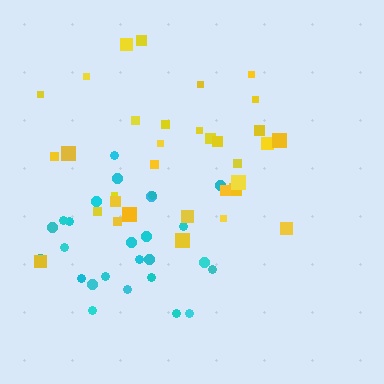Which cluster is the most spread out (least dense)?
Yellow.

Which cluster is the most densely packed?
Cyan.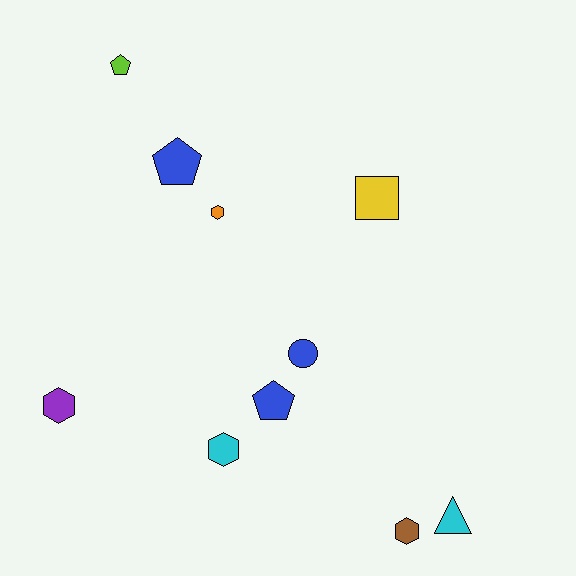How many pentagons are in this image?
There are 3 pentagons.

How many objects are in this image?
There are 10 objects.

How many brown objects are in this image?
There is 1 brown object.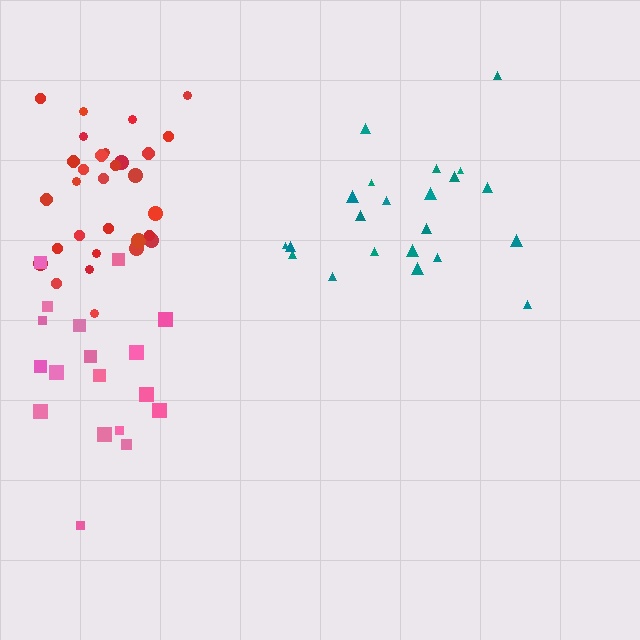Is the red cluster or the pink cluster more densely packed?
Red.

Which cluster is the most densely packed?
Red.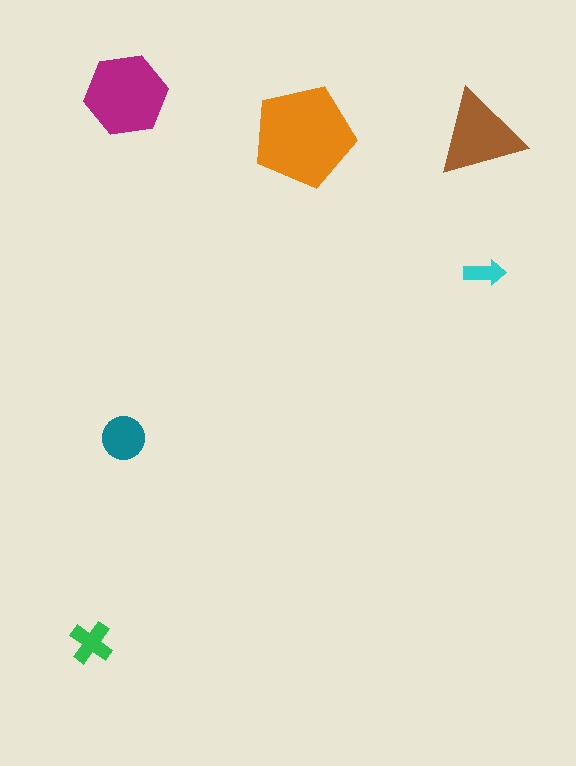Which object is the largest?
The orange pentagon.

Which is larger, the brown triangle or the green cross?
The brown triangle.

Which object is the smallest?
The cyan arrow.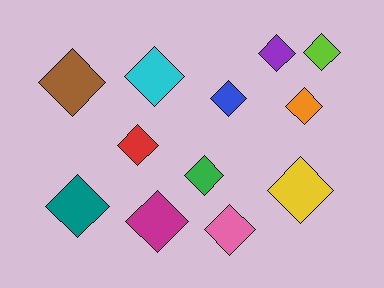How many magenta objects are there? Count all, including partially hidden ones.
There is 1 magenta object.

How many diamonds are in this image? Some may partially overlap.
There are 12 diamonds.